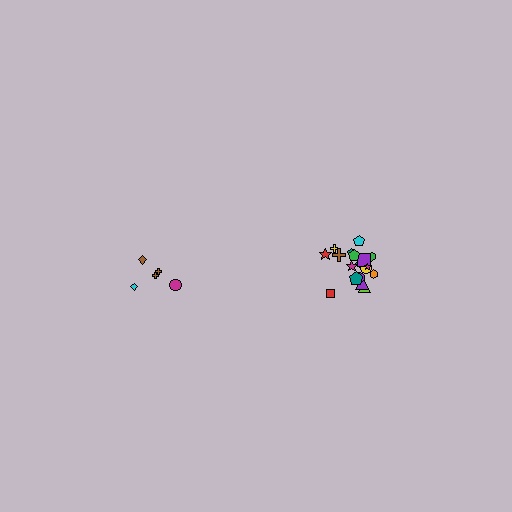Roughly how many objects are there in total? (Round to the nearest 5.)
Roughly 25 objects in total.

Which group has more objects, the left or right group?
The right group.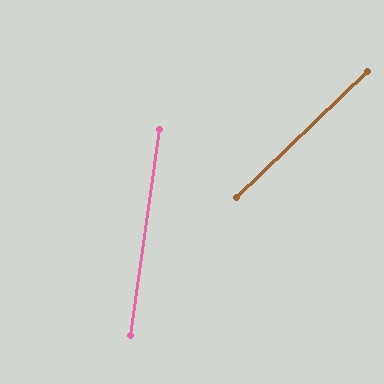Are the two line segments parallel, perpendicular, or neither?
Neither parallel nor perpendicular — they differ by about 38°.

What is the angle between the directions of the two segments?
Approximately 38 degrees.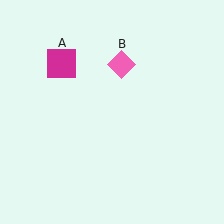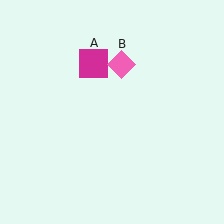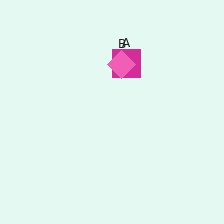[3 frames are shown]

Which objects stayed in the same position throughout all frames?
Pink diamond (object B) remained stationary.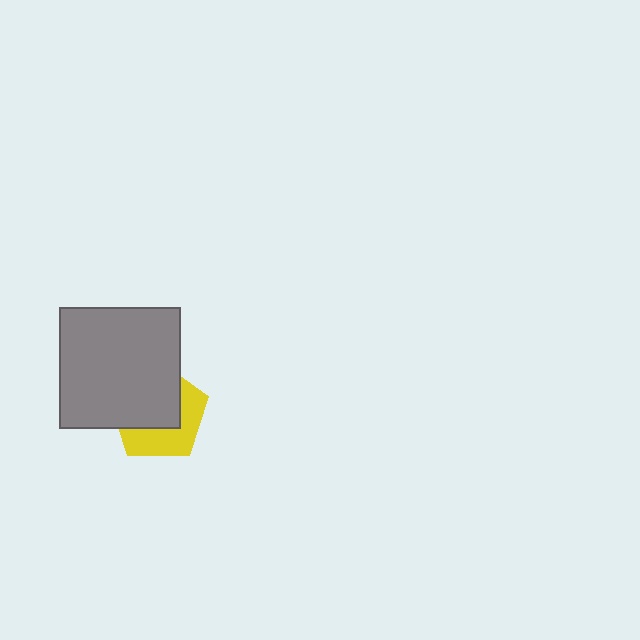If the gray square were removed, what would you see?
You would see the complete yellow pentagon.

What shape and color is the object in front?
The object in front is a gray square.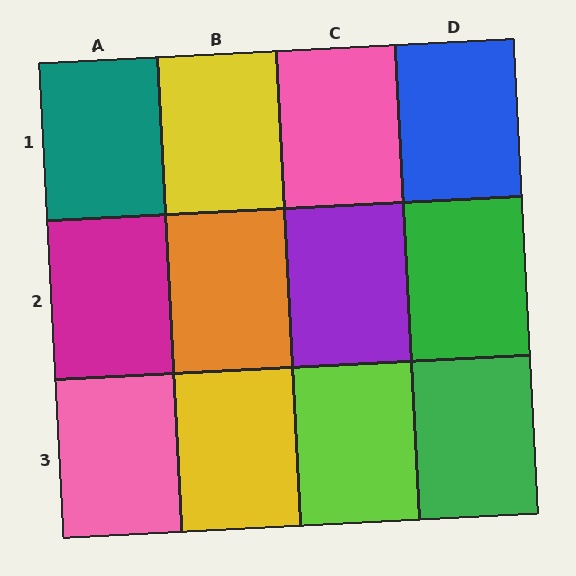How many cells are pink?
2 cells are pink.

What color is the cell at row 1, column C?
Pink.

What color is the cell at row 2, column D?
Green.